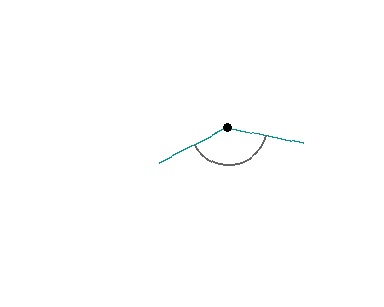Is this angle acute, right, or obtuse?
It is obtuse.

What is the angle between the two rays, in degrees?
Approximately 141 degrees.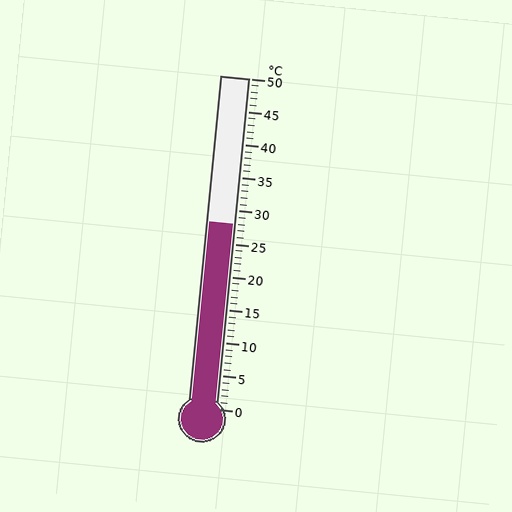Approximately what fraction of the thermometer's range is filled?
The thermometer is filled to approximately 55% of its range.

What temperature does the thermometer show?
The thermometer shows approximately 28°C.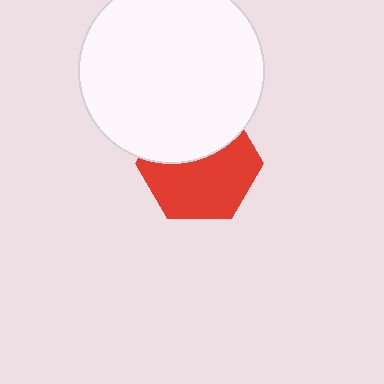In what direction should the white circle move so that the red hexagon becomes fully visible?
The white circle should move up. That is the shortest direction to clear the overlap and leave the red hexagon fully visible.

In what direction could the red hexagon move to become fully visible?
The red hexagon could move down. That would shift it out from behind the white circle entirely.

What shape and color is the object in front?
The object in front is a white circle.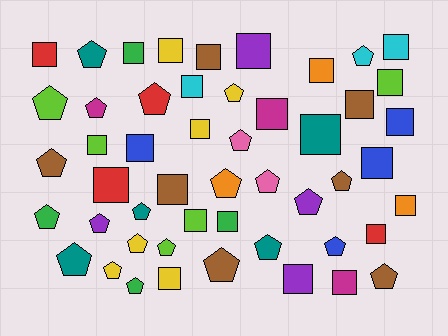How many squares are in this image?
There are 26 squares.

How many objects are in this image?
There are 50 objects.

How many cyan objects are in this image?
There are 3 cyan objects.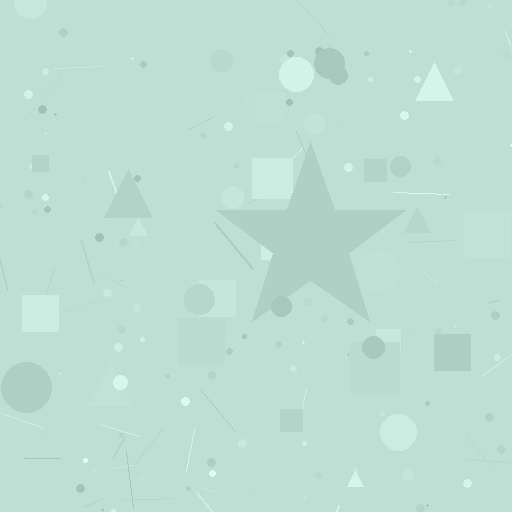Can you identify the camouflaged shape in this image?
The camouflaged shape is a star.